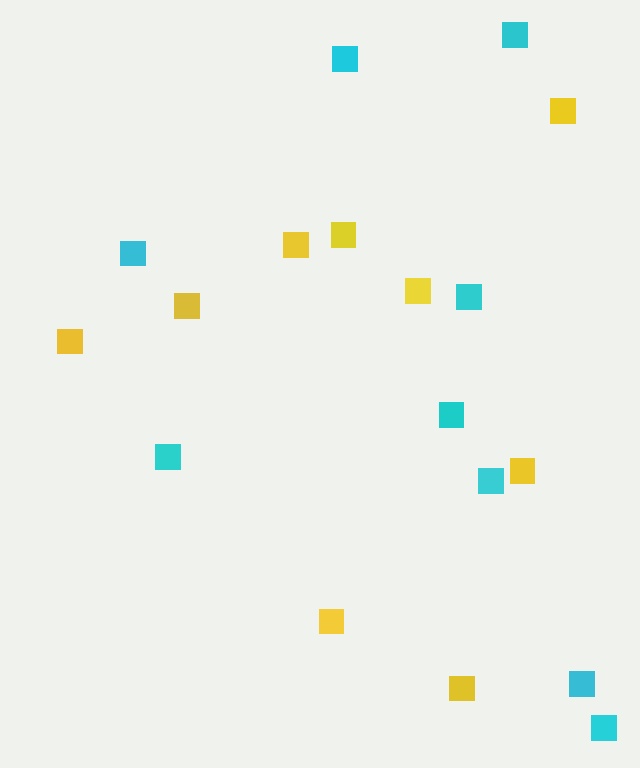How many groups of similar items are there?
There are 2 groups: one group of yellow squares (9) and one group of cyan squares (9).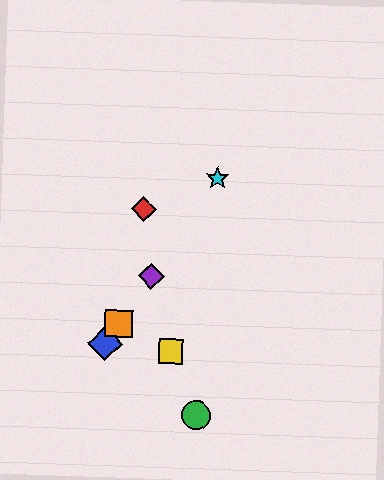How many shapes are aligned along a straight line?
4 shapes (the blue diamond, the purple diamond, the orange square, the cyan star) are aligned along a straight line.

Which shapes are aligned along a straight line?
The blue diamond, the purple diamond, the orange square, the cyan star are aligned along a straight line.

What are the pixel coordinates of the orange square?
The orange square is at (119, 323).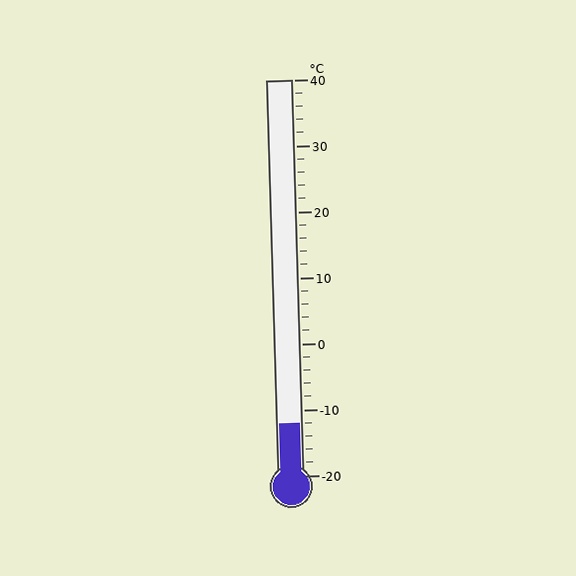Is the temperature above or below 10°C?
The temperature is below 10°C.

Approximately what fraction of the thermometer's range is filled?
The thermometer is filled to approximately 15% of its range.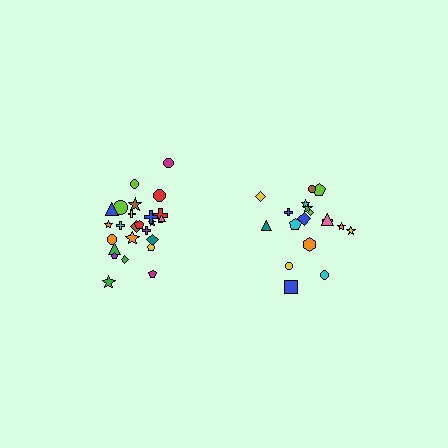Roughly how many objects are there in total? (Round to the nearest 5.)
Roughly 45 objects in total.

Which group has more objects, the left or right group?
The left group.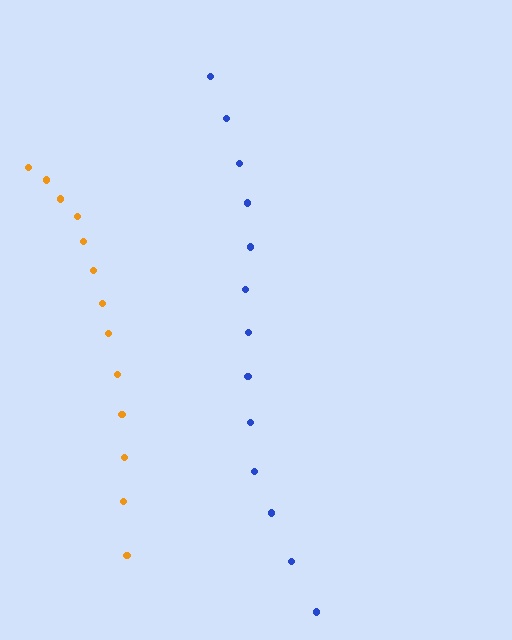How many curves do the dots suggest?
There are 2 distinct paths.